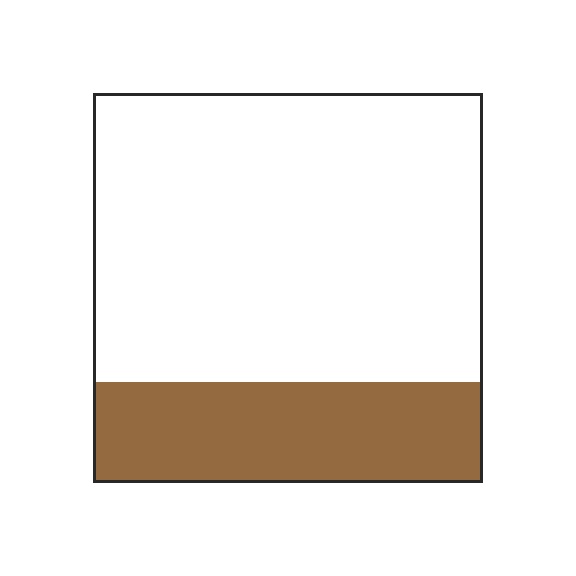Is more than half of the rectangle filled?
No.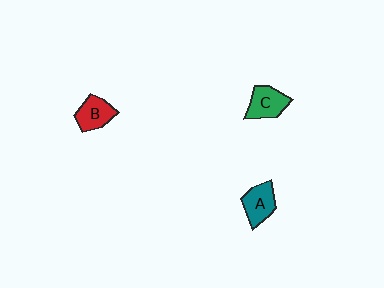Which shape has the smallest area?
Shape B (red).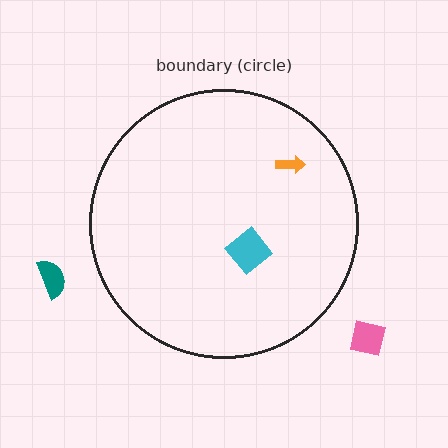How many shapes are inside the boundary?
2 inside, 2 outside.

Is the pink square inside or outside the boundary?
Outside.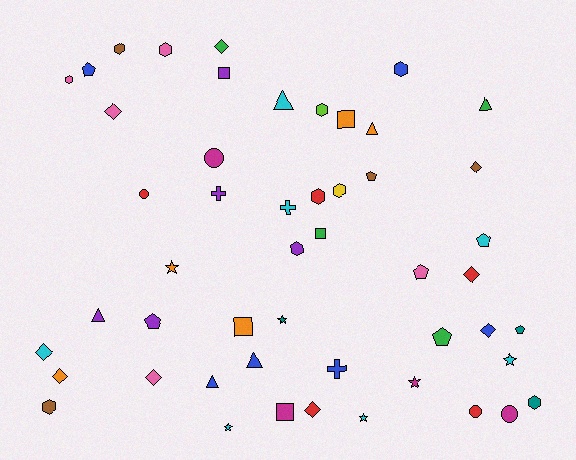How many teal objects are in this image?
There are 3 teal objects.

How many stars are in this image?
There are 6 stars.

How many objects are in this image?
There are 50 objects.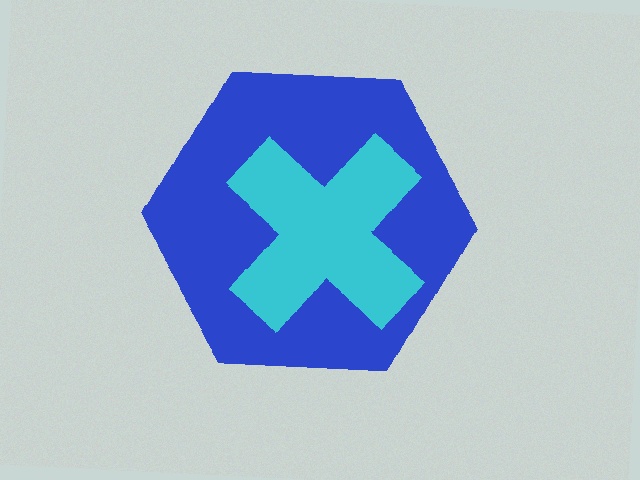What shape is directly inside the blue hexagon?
The cyan cross.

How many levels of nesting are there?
2.